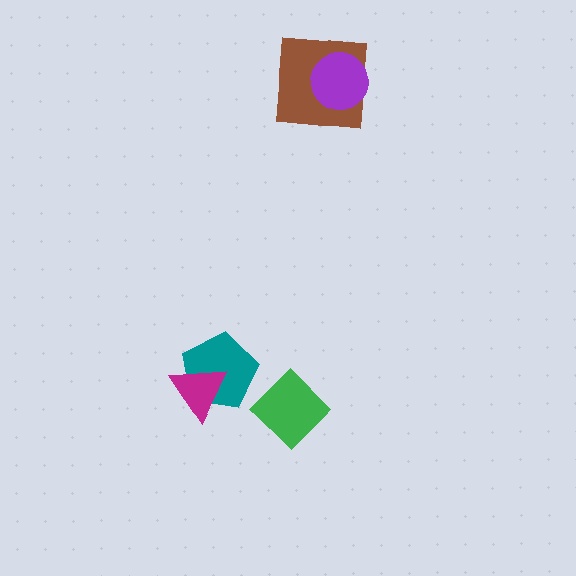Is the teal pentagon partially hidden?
Yes, it is partially covered by another shape.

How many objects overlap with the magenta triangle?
1 object overlaps with the magenta triangle.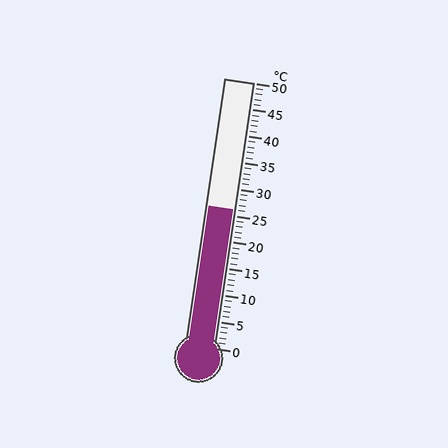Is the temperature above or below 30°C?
The temperature is below 30°C.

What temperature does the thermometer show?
The thermometer shows approximately 26°C.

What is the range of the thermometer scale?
The thermometer scale ranges from 0°C to 50°C.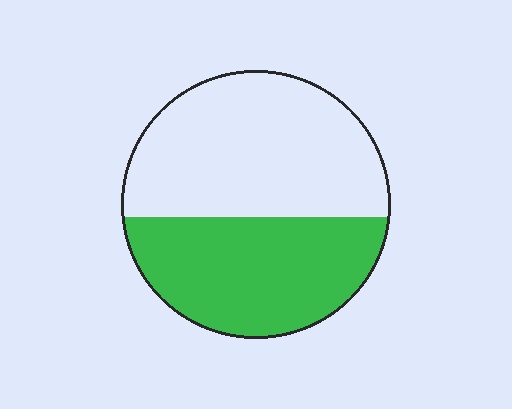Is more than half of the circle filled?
No.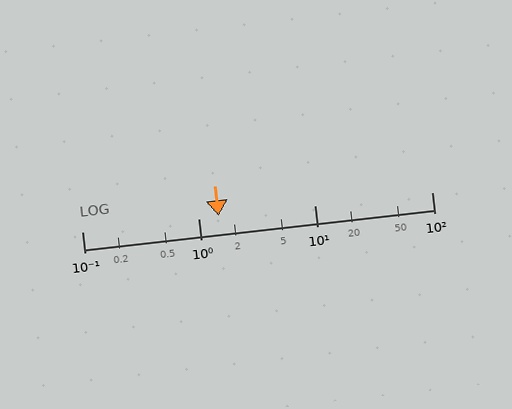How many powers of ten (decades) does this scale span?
The scale spans 3 decades, from 0.1 to 100.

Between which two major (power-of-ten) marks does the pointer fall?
The pointer is between 1 and 10.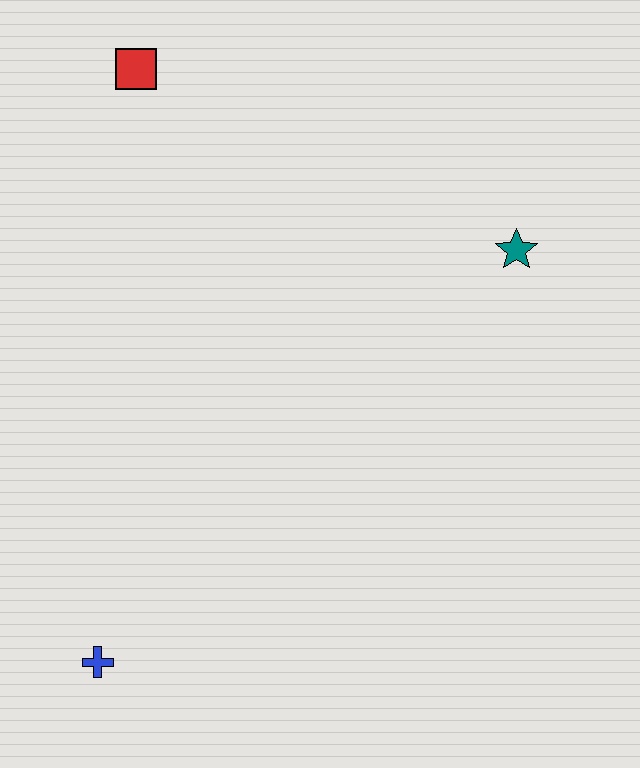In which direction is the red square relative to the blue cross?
The red square is above the blue cross.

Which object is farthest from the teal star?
The blue cross is farthest from the teal star.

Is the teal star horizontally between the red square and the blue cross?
No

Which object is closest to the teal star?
The red square is closest to the teal star.